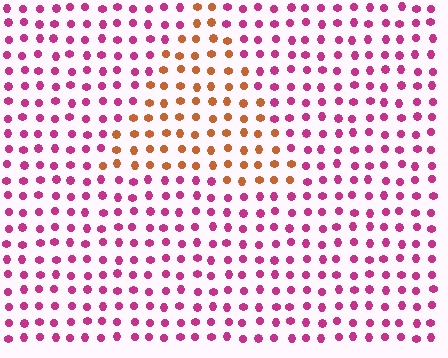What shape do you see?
I see a triangle.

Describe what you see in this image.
The image is filled with small magenta elements in a uniform arrangement. A triangle-shaped region is visible where the elements are tinted to a slightly different hue, forming a subtle color boundary.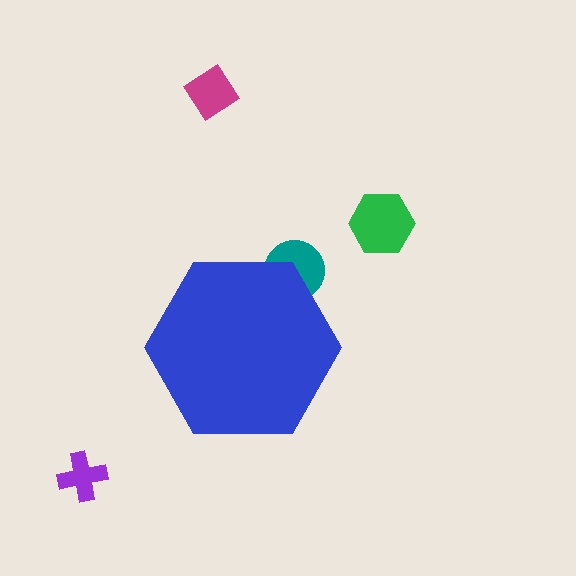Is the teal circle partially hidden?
Yes, the teal circle is partially hidden behind the blue hexagon.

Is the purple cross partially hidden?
No, the purple cross is fully visible.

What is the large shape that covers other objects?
A blue hexagon.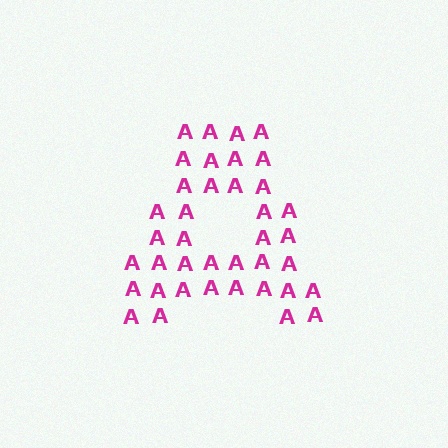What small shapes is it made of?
It is made of small letter A's.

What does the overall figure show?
The overall figure shows the letter A.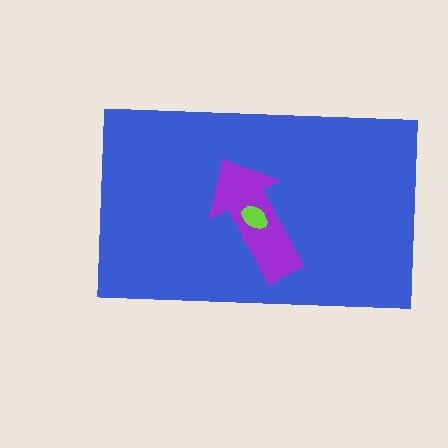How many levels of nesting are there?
3.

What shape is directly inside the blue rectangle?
The purple arrow.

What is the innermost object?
The lime ellipse.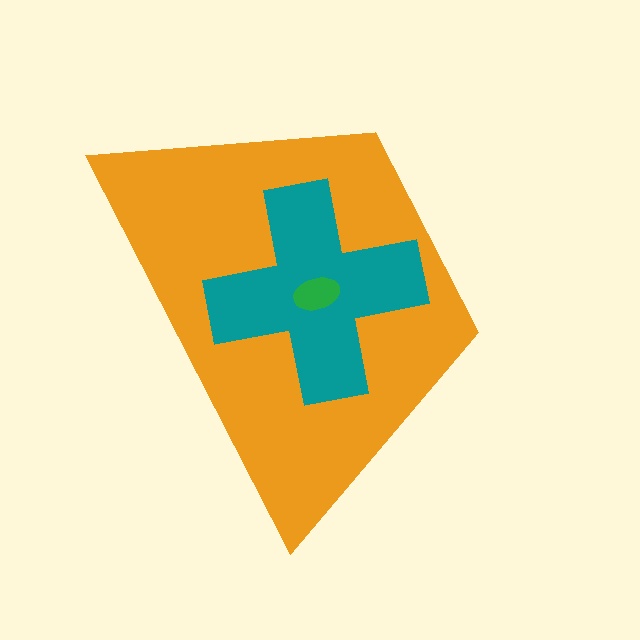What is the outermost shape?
The orange trapezoid.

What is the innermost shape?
The green ellipse.